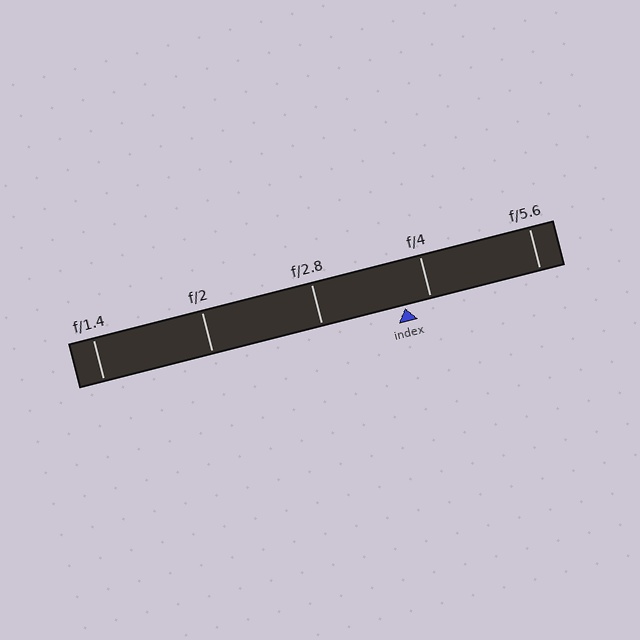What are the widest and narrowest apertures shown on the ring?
The widest aperture shown is f/1.4 and the narrowest is f/5.6.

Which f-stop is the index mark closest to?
The index mark is closest to f/4.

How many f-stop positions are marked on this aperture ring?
There are 5 f-stop positions marked.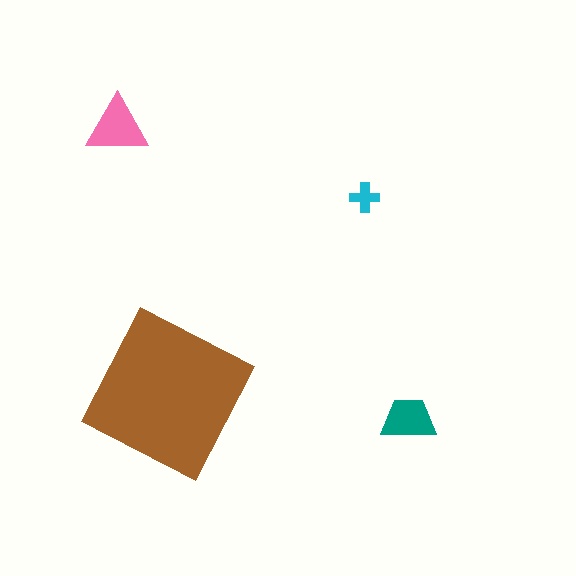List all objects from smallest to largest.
The cyan cross, the teal trapezoid, the pink triangle, the brown square.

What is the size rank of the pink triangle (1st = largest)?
2nd.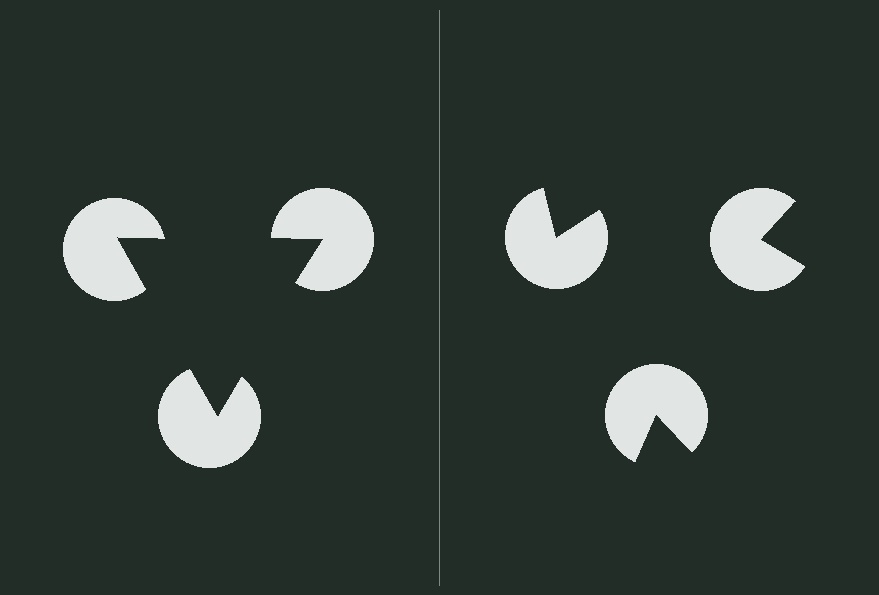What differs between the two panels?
The pac-man discs are positioned identically on both sides; only the wedge orientations differ. On the left they align to a triangle; on the right they are misaligned.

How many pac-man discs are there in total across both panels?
6 — 3 on each side.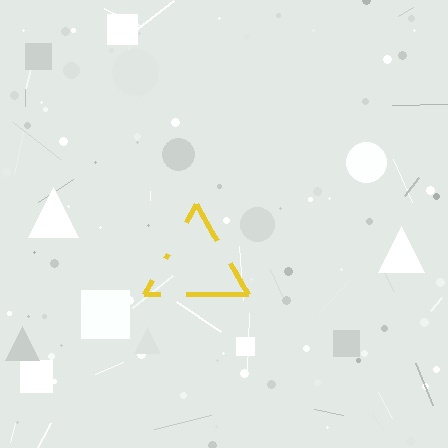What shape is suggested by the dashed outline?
The dashed outline suggests a triangle.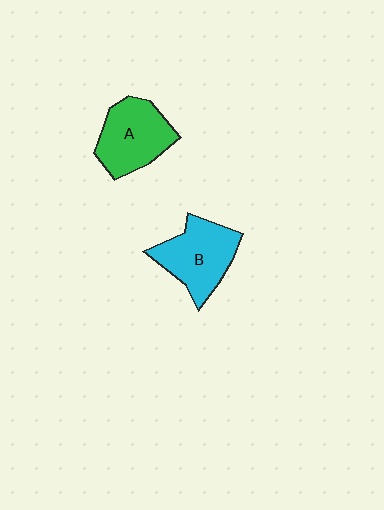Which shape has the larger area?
Shape B (cyan).